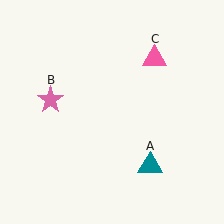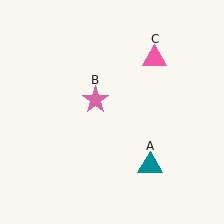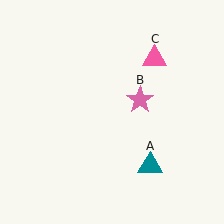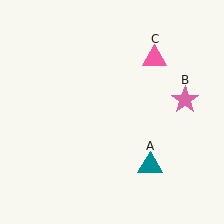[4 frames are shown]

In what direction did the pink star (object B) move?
The pink star (object B) moved right.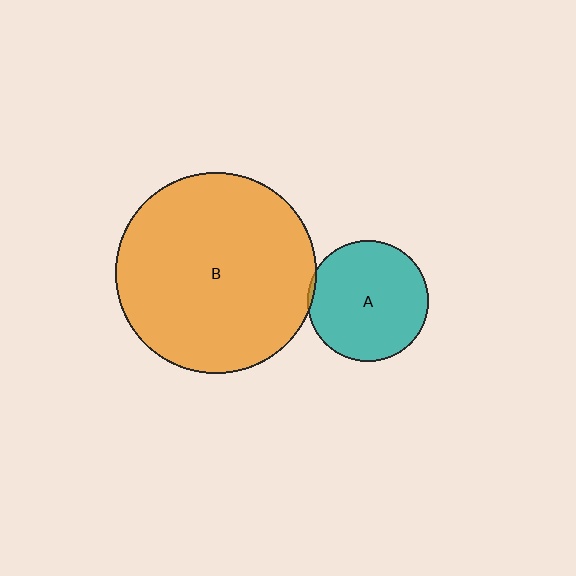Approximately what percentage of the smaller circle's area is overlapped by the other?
Approximately 5%.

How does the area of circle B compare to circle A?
Approximately 2.7 times.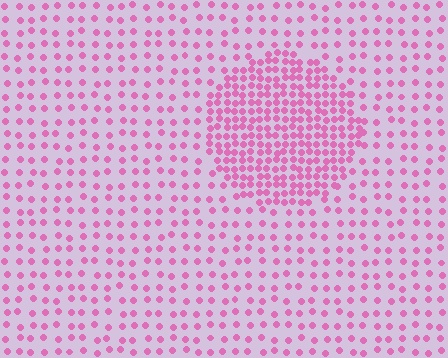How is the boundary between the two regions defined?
The boundary is defined by a change in element density (approximately 2.4x ratio). All elements are the same color, size, and shape.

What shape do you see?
I see a circle.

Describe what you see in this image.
The image contains small pink elements arranged at two different densities. A circle-shaped region is visible where the elements are more densely packed than the surrounding area.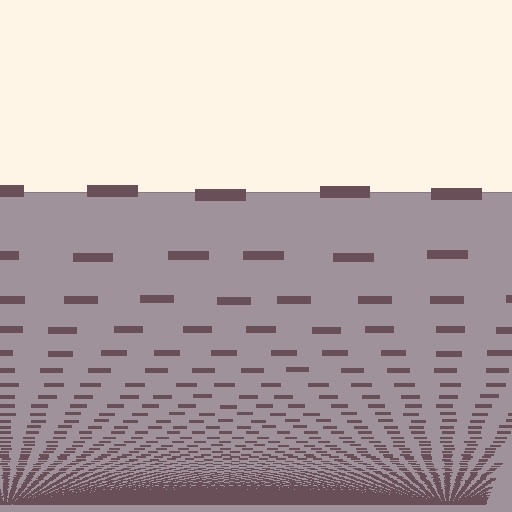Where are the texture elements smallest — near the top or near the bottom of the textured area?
Near the bottom.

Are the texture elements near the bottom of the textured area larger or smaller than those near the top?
Smaller. The gradient is inverted — elements near the bottom are smaller and denser.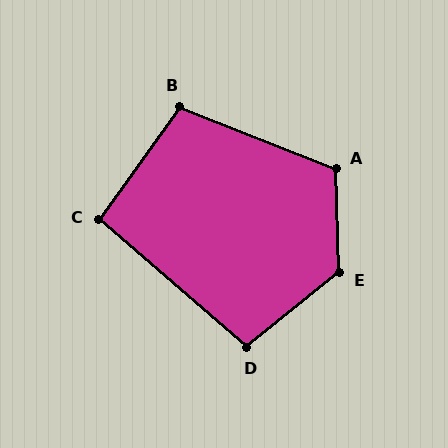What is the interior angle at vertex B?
Approximately 104 degrees (obtuse).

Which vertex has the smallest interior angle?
C, at approximately 95 degrees.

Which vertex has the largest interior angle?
E, at approximately 127 degrees.